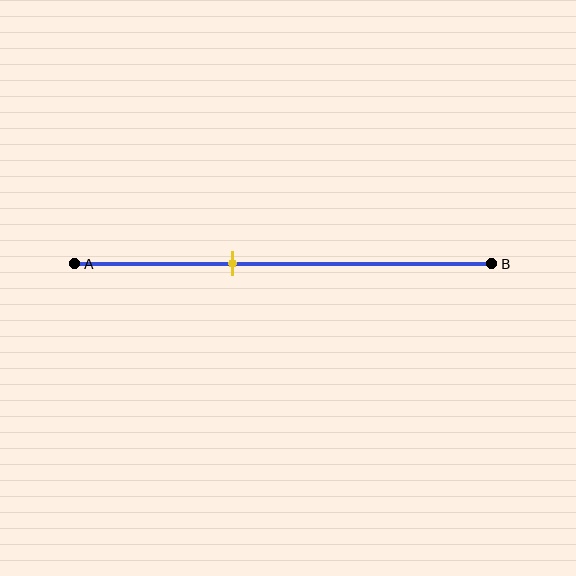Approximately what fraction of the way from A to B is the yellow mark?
The yellow mark is approximately 40% of the way from A to B.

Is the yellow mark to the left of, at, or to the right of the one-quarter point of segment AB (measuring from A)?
The yellow mark is to the right of the one-quarter point of segment AB.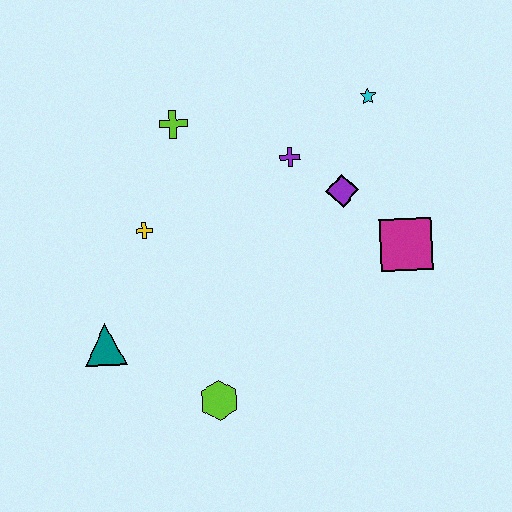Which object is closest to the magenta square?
The purple diamond is closest to the magenta square.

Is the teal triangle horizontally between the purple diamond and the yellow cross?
No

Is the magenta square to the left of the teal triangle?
No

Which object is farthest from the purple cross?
The teal triangle is farthest from the purple cross.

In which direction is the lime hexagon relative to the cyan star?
The lime hexagon is below the cyan star.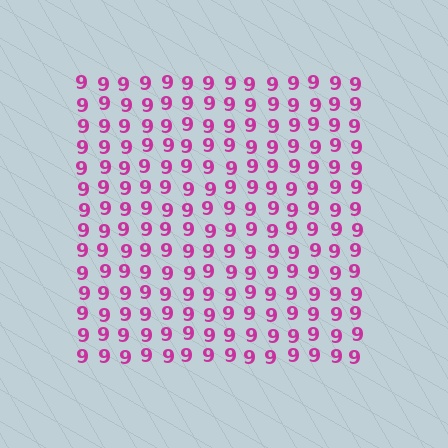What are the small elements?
The small elements are digit 9's.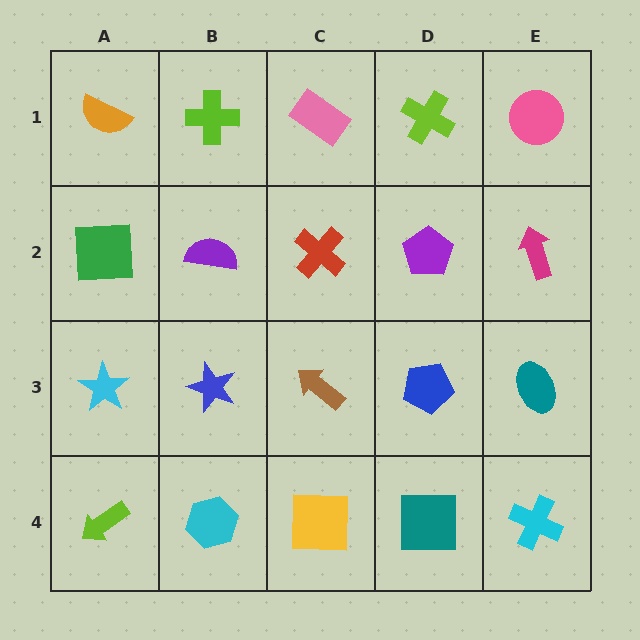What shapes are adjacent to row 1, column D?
A purple pentagon (row 2, column D), a pink rectangle (row 1, column C), a pink circle (row 1, column E).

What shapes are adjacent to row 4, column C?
A brown arrow (row 3, column C), a cyan hexagon (row 4, column B), a teal square (row 4, column D).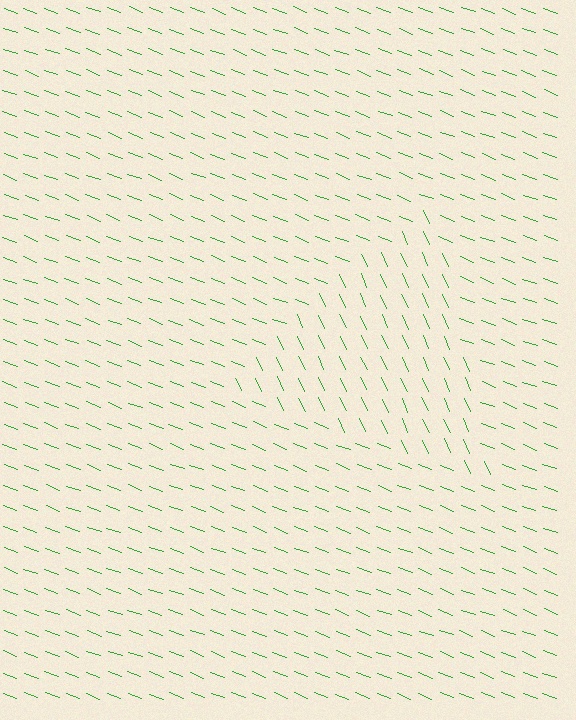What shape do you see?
I see a triangle.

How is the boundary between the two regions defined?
The boundary is defined purely by a change in line orientation (approximately 45 degrees difference). All lines are the same color and thickness.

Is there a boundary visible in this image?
Yes, there is a texture boundary formed by a change in line orientation.